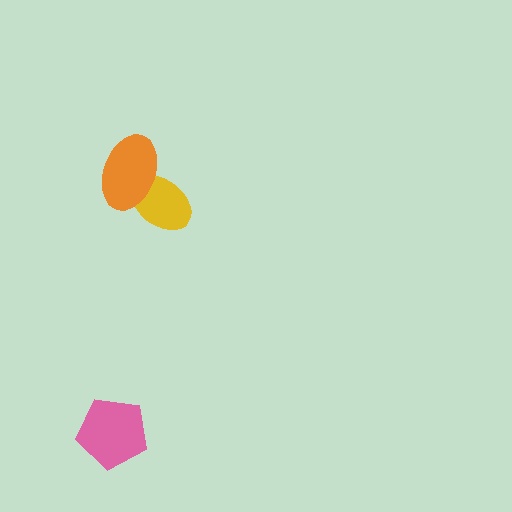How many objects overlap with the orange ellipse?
1 object overlaps with the orange ellipse.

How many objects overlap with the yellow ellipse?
1 object overlaps with the yellow ellipse.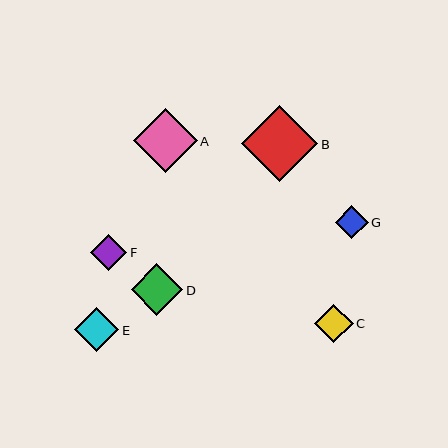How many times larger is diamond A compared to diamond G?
Diamond A is approximately 2.0 times the size of diamond G.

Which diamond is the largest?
Diamond B is the largest with a size of approximately 76 pixels.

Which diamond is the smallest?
Diamond G is the smallest with a size of approximately 33 pixels.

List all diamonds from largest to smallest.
From largest to smallest: B, A, D, E, C, F, G.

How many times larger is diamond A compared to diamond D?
Diamond A is approximately 1.2 times the size of diamond D.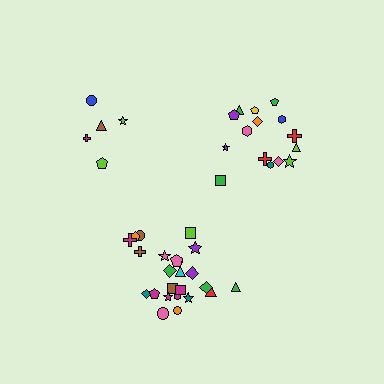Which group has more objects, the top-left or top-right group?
The top-right group.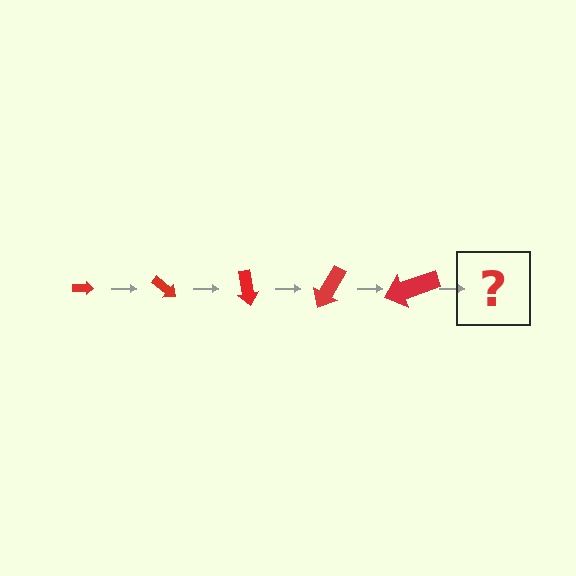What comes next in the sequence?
The next element should be an arrow, larger than the previous one and rotated 200 degrees from the start.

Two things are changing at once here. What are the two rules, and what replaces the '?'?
The two rules are that the arrow grows larger each step and it rotates 40 degrees each step. The '?' should be an arrow, larger than the previous one and rotated 200 degrees from the start.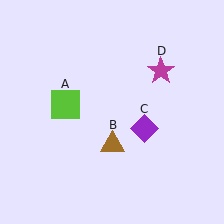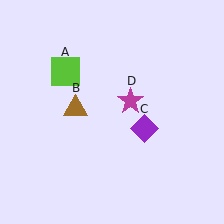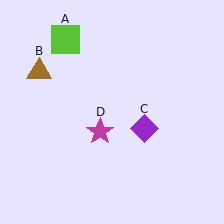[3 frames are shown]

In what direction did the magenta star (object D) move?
The magenta star (object D) moved down and to the left.